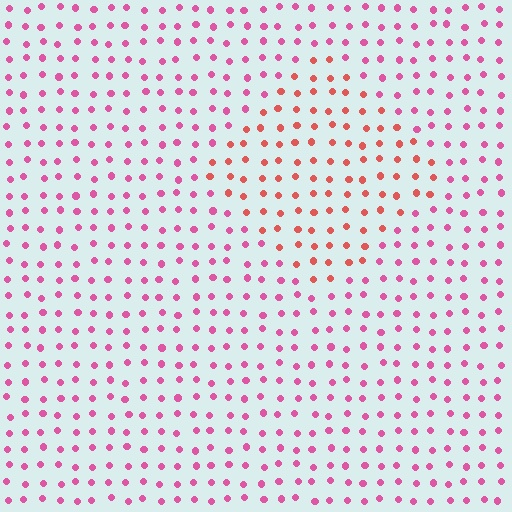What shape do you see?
I see a diamond.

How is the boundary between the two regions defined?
The boundary is defined purely by a slight shift in hue (about 35 degrees). Spacing, size, and orientation are identical on both sides.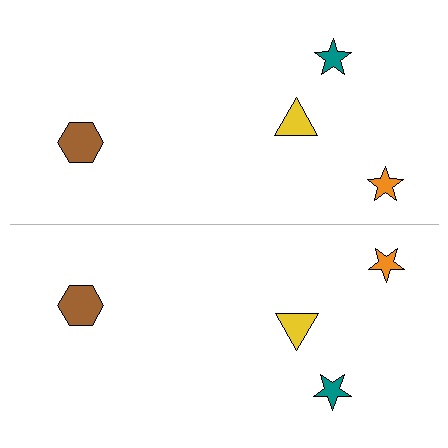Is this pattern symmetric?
Yes, this pattern has bilateral (reflection) symmetry.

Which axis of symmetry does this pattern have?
The pattern has a horizontal axis of symmetry running through the center of the image.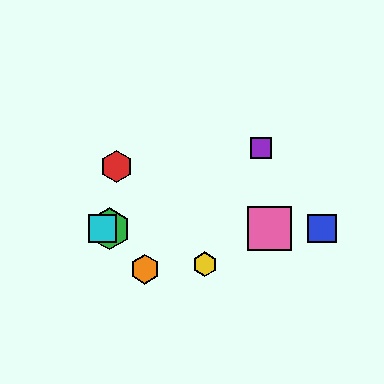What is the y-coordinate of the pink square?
The pink square is at y≈229.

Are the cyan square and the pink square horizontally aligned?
Yes, both are at y≈229.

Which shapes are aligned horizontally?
The blue square, the green hexagon, the cyan square, the pink square are aligned horizontally.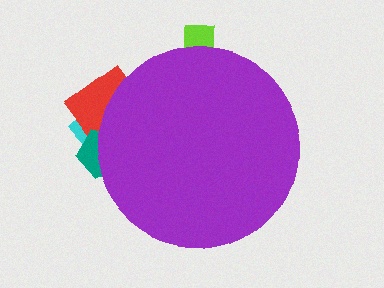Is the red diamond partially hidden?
Yes, the red diamond is partially hidden behind the purple circle.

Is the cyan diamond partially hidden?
Yes, the cyan diamond is partially hidden behind the purple circle.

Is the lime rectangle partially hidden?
Yes, the lime rectangle is partially hidden behind the purple circle.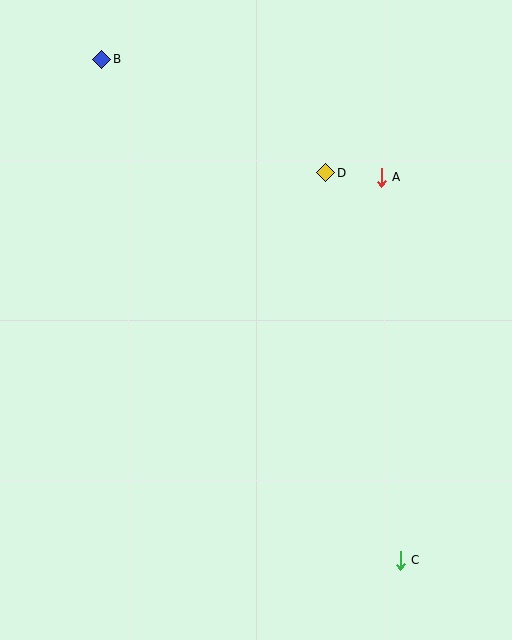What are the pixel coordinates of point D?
Point D is at (326, 173).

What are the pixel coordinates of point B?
Point B is at (102, 59).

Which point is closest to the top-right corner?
Point A is closest to the top-right corner.